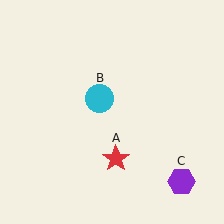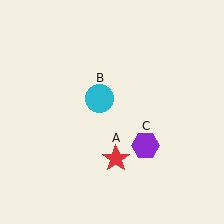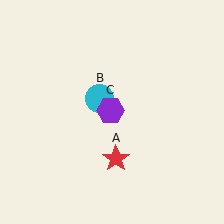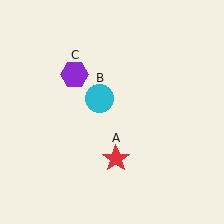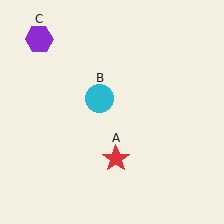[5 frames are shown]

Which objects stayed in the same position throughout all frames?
Red star (object A) and cyan circle (object B) remained stationary.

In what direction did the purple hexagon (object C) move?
The purple hexagon (object C) moved up and to the left.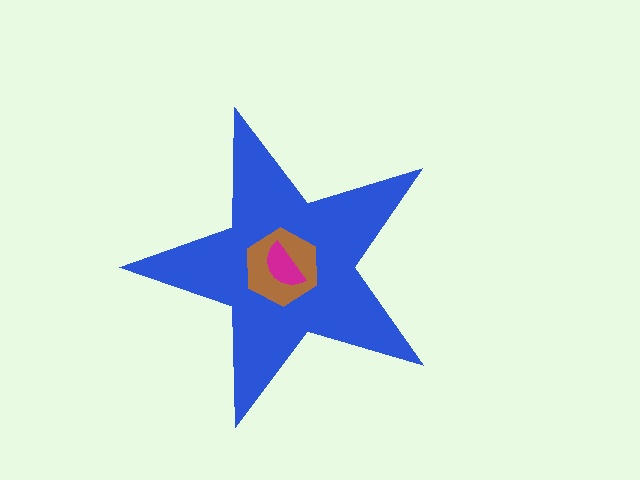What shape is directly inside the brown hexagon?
The magenta semicircle.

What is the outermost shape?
The blue star.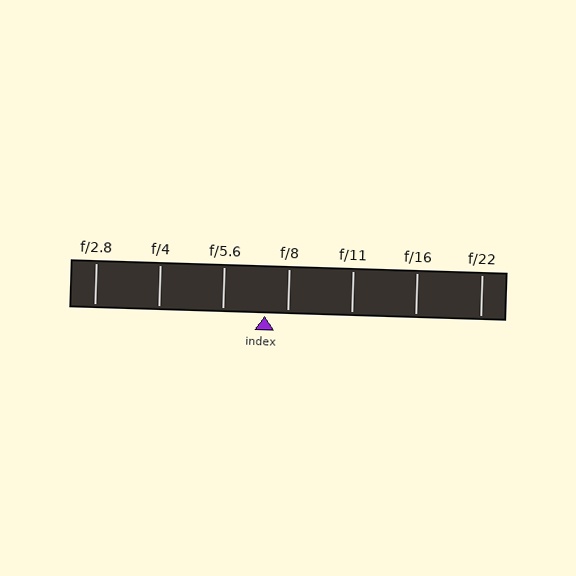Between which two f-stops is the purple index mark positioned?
The index mark is between f/5.6 and f/8.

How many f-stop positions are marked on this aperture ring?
There are 7 f-stop positions marked.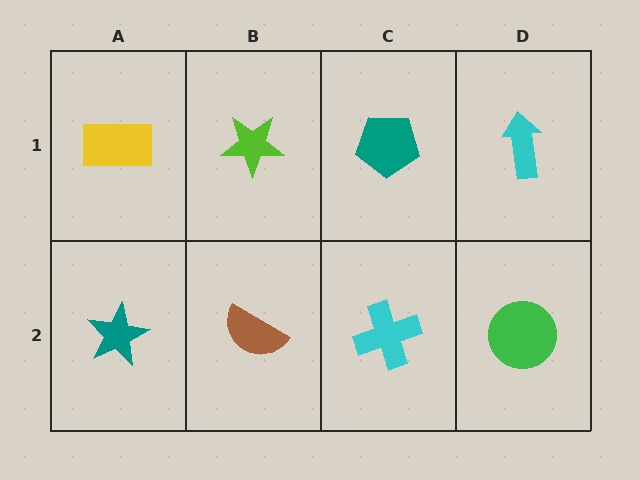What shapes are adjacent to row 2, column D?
A cyan arrow (row 1, column D), a cyan cross (row 2, column C).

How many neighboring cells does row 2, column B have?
3.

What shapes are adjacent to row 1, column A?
A teal star (row 2, column A), a lime star (row 1, column B).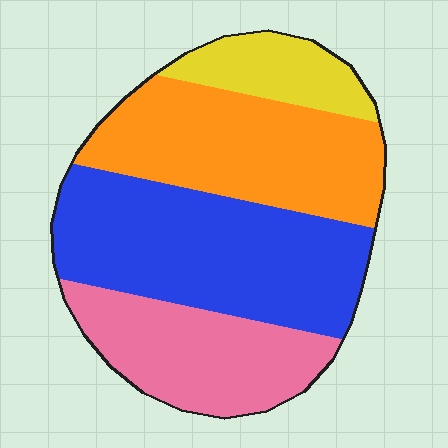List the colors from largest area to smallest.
From largest to smallest: blue, orange, pink, yellow.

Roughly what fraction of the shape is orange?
Orange covers roughly 30% of the shape.